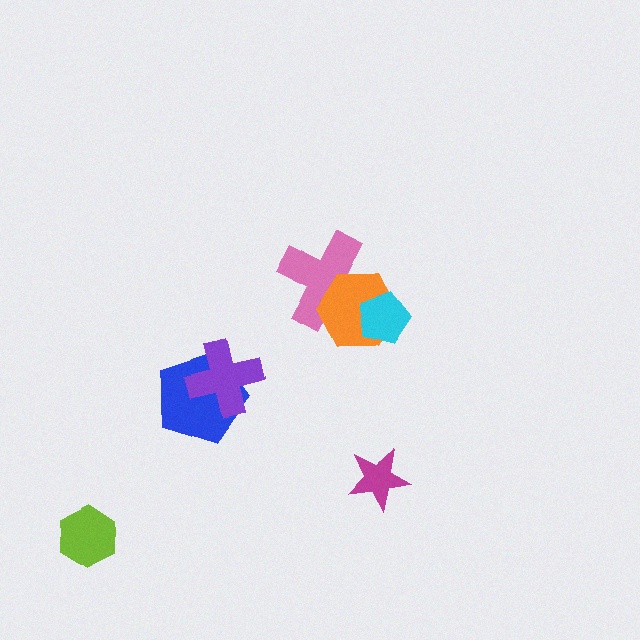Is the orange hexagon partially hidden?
Yes, it is partially covered by another shape.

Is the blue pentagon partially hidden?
Yes, it is partially covered by another shape.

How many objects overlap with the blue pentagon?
1 object overlaps with the blue pentagon.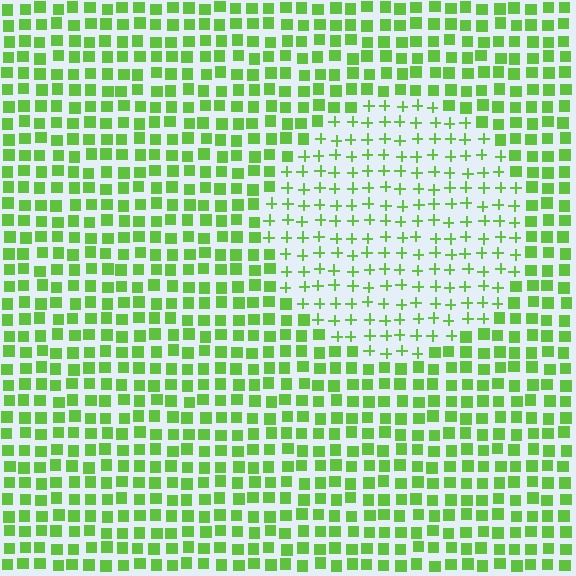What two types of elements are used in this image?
The image uses plus signs inside the circle region and squares outside it.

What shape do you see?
I see a circle.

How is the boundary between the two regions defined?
The boundary is defined by a change in element shape: plus signs inside vs. squares outside. All elements share the same color and spacing.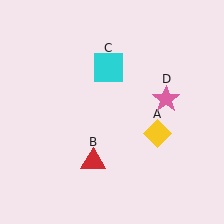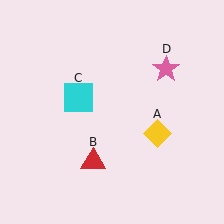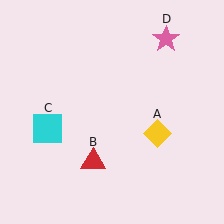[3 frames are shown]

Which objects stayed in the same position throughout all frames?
Yellow diamond (object A) and red triangle (object B) remained stationary.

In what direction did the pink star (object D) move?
The pink star (object D) moved up.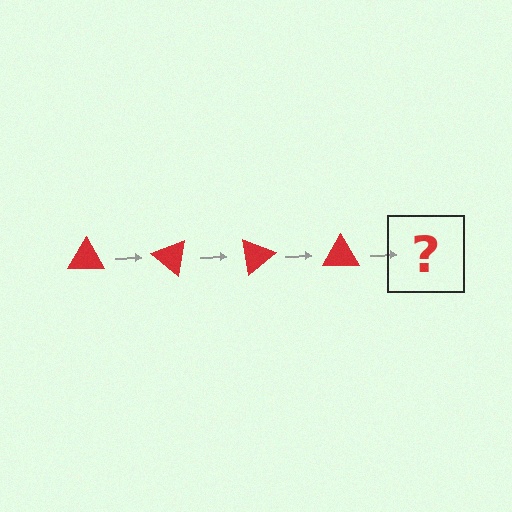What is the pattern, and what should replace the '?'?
The pattern is that the triangle rotates 40 degrees each step. The '?' should be a red triangle rotated 160 degrees.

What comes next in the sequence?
The next element should be a red triangle rotated 160 degrees.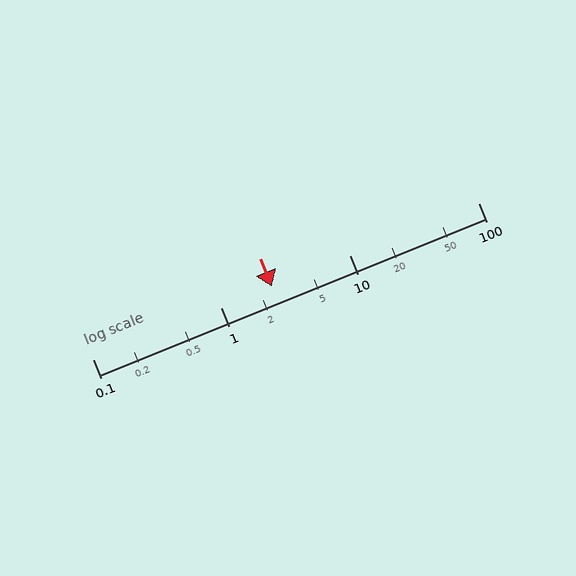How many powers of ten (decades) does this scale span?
The scale spans 3 decades, from 0.1 to 100.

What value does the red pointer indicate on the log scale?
The pointer indicates approximately 2.5.